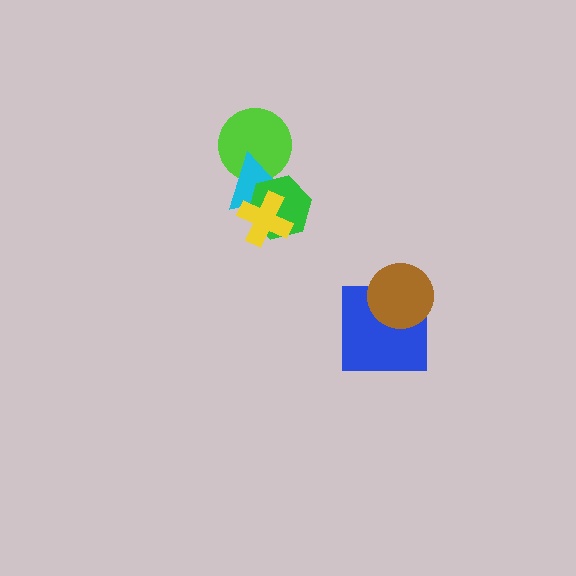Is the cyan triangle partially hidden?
Yes, it is partially covered by another shape.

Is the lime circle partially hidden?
Yes, it is partially covered by another shape.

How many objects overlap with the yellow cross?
2 objects overlap with the yellow cross.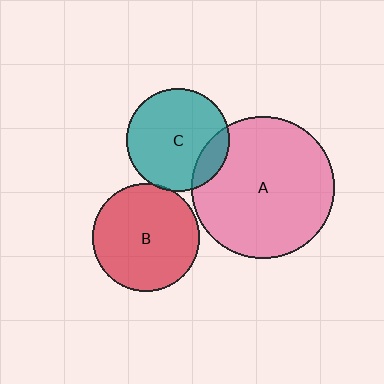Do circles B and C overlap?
Yes.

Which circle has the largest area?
Circle A (pink).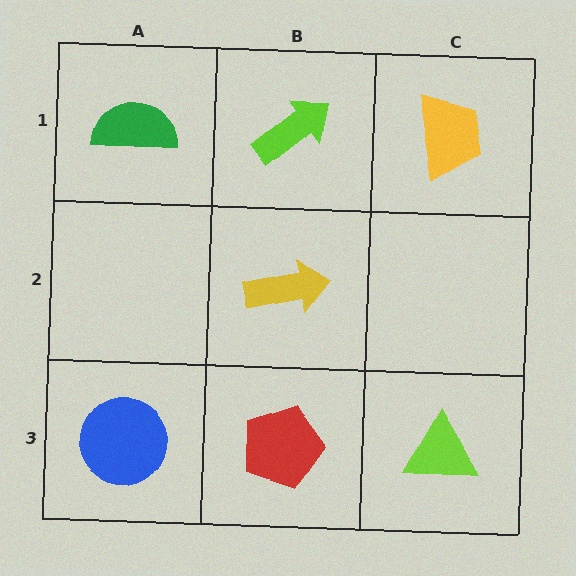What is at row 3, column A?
A blue circle.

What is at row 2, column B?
A yellow arrow.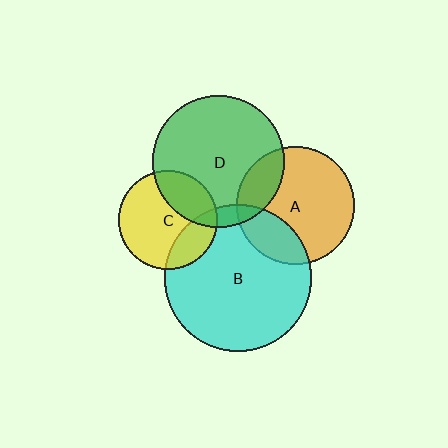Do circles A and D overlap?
Yes.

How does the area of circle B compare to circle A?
Approximately 1.6 times.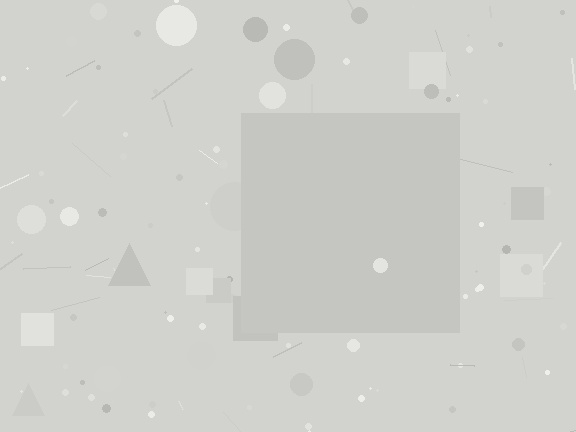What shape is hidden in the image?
A square is hidden in the image.